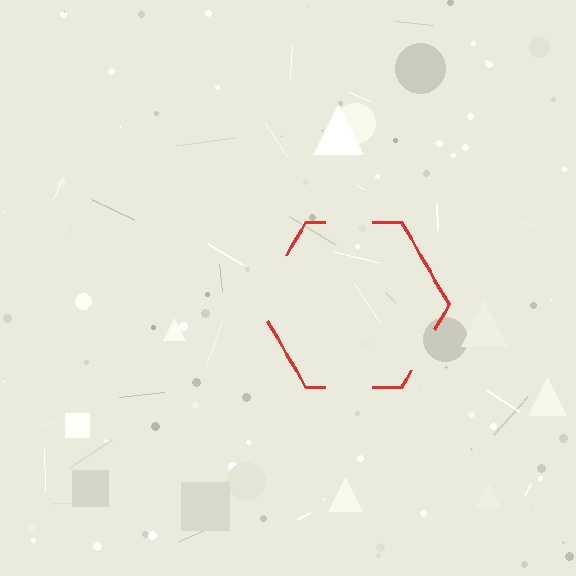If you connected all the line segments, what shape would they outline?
They would outline a hexagon.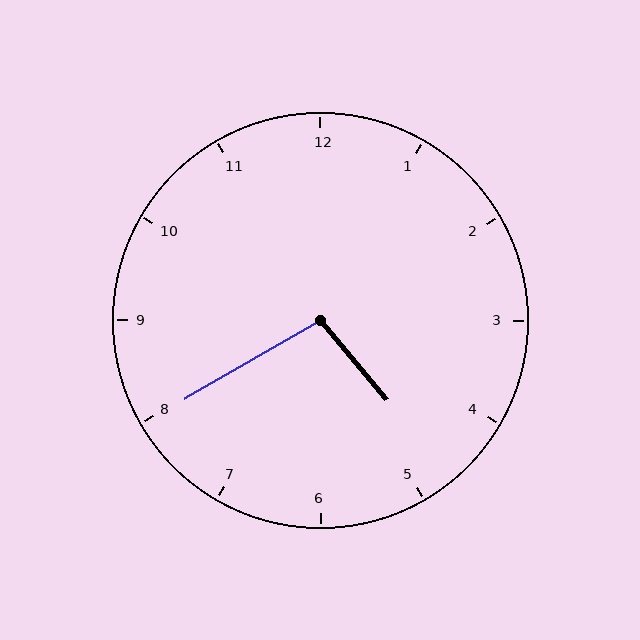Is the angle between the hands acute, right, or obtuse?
It is obtuse.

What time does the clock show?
4:40.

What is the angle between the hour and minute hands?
Approximately 100 degrees.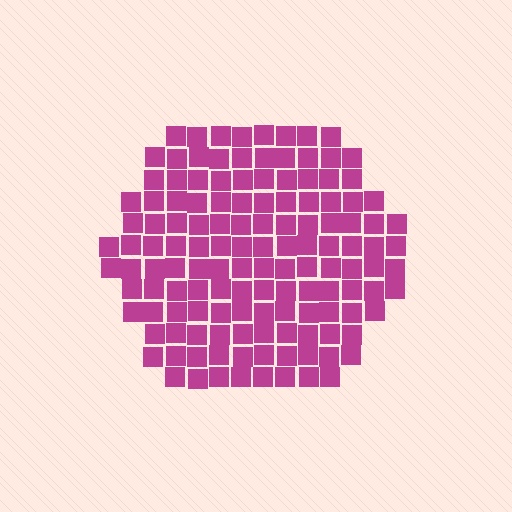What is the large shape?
The large shape is a hexagon.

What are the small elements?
The small elements are squares.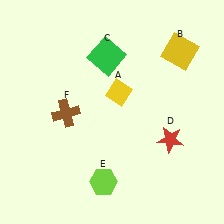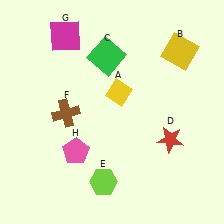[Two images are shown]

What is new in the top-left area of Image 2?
A magenta square (G) was added in the top-left area of Image 2.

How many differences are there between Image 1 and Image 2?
There are 2 differences between the two images.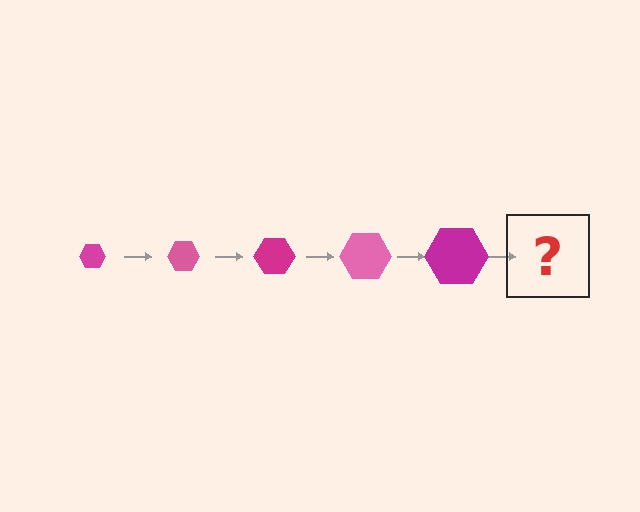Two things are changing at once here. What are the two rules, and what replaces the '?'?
The two rules are that the hexagon grows larger each step and the color cycles through magenta and pink. The '?' should be a pink hexagon, larger than the previous one.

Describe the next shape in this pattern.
It should be a pink hexagon, larger than the previous one.